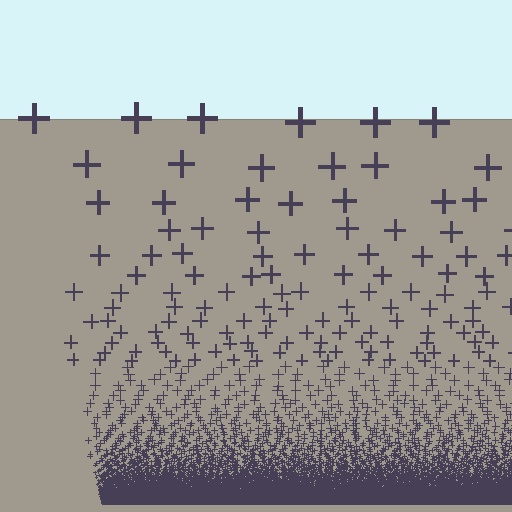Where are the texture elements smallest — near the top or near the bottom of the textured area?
Near the bottom.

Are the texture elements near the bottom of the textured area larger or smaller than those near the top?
Smaller. The gradient is inverted — elements near the bottom are smaller and denser.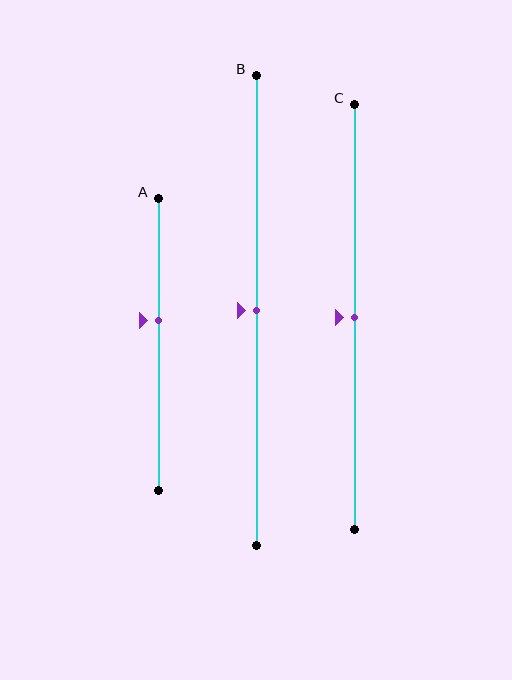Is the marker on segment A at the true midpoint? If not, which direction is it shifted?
No, the marker on segment A is shifted upward by about 8% of the segment length.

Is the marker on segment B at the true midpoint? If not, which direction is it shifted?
Yes, the marker on segment B is at the true midpoint.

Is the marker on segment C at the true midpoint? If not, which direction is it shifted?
Yes, the marker on segment C is at the true midpoint.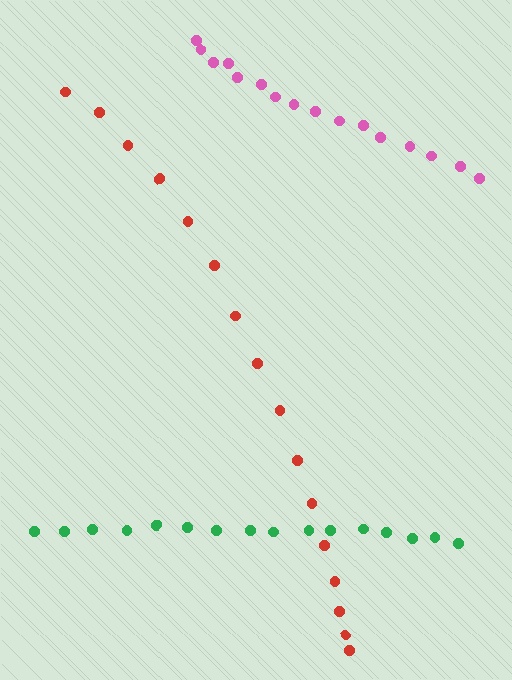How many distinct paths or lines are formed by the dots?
There are 3 distinct paths.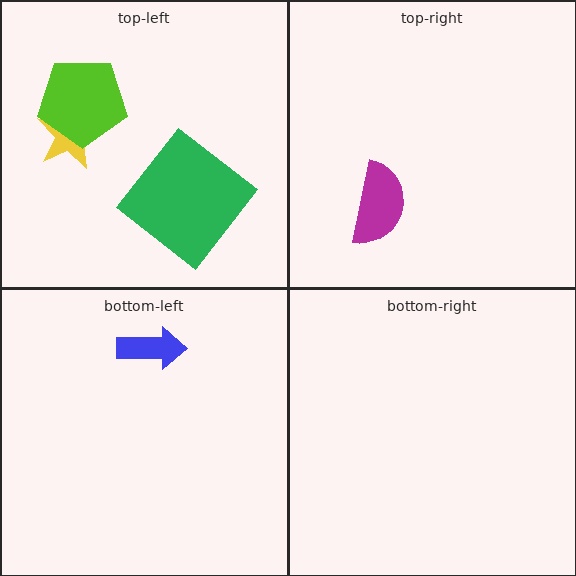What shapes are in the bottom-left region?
The blue arrow.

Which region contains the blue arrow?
The bottom-left region.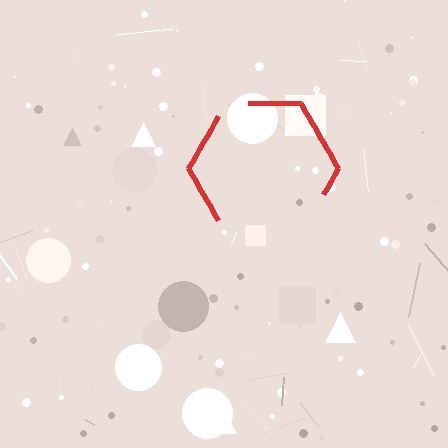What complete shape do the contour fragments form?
The contour fragments form a hexagon.